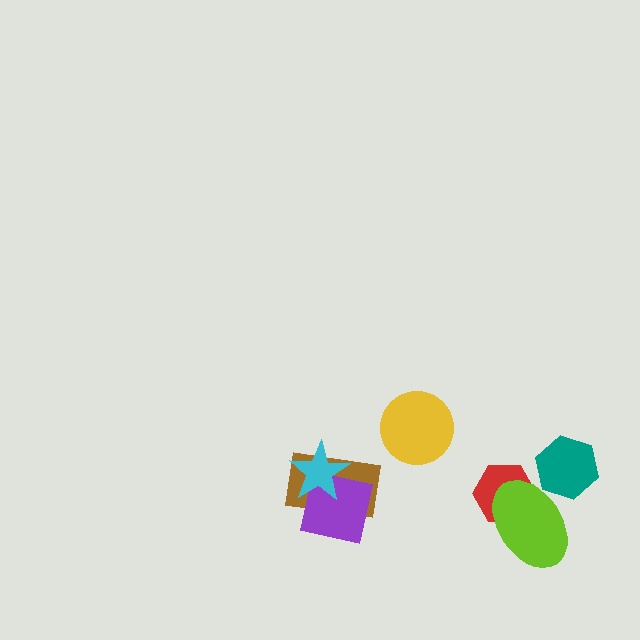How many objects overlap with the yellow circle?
0 objects overlap with the yellow circle.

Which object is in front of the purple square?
The cyan star is in front of the purple square.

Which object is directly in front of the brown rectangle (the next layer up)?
The purple square is directly in front of the brown rectangle.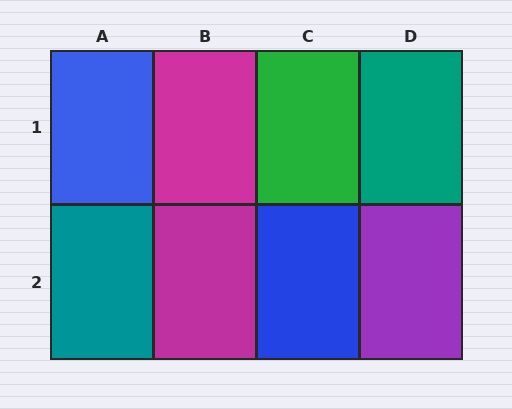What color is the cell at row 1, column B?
Magenta.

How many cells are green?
1 cell is green.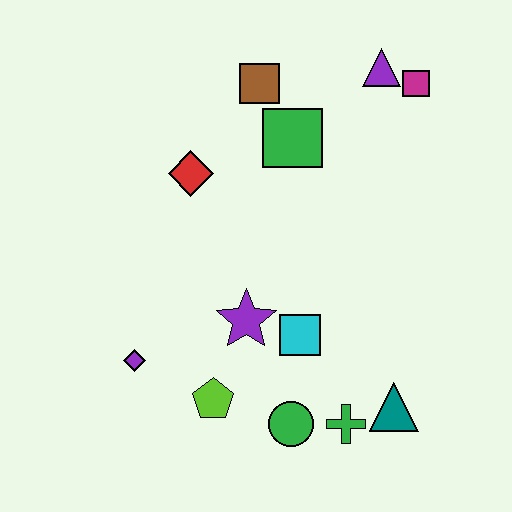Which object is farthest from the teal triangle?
The brown square is farthest from the teal triangle.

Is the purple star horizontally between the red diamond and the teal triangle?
Yes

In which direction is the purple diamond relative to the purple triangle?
The purple diamond is below the purple triangle.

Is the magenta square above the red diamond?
Yes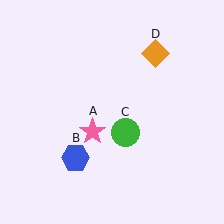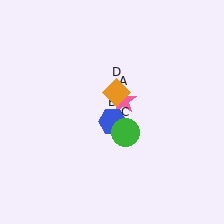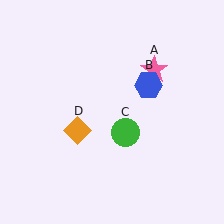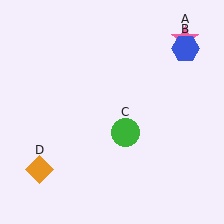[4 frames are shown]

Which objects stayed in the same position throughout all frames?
Green circle (object C) remained stationary.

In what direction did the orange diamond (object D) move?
The orange diamond (object D) moved down and to the left.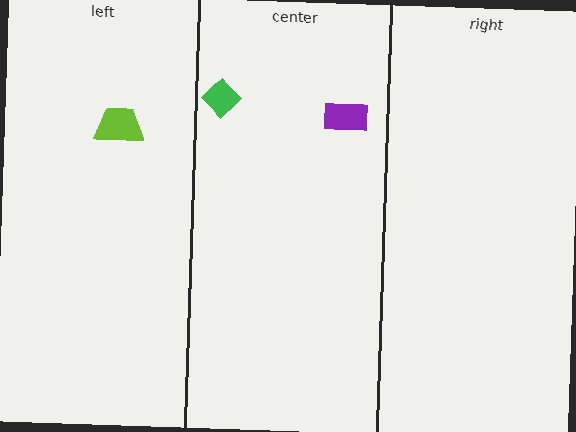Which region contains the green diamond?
The center region.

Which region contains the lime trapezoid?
The left region.